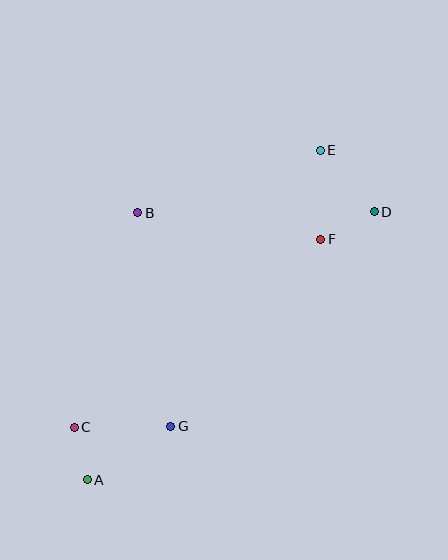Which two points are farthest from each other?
Points A and E are farthest from each other.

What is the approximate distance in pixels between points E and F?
The distance between E and F is approximately 89 pixels.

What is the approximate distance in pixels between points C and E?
The distance between C and E is approximately 370 pixels.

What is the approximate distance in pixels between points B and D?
The distance between B and D is approximately 236 pixels.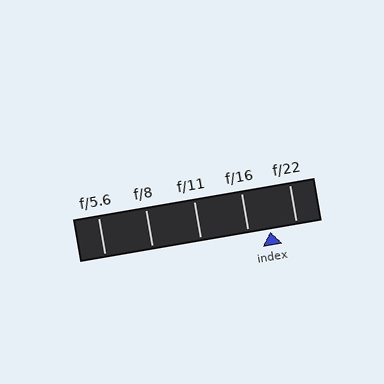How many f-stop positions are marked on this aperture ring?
There are 5 f-stop positions marked.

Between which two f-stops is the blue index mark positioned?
The index mark is between f/16 and f/22.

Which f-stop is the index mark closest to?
The index mark is closest to f/16.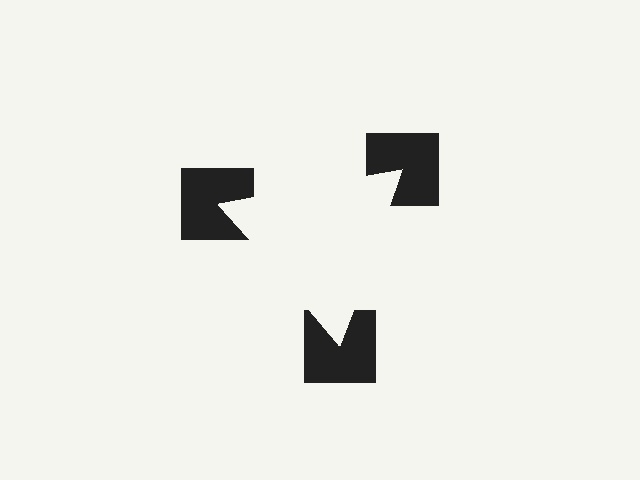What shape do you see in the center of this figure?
An illusory triangle — its edges are inferred from the aligned wedge cuts in the notched squares, not physically drawn.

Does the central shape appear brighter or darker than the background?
It typically appears slightly brighter than the background, even though no actual brightness change is drawn.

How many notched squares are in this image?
There are 3 — one at each vertex of the illusory triangle.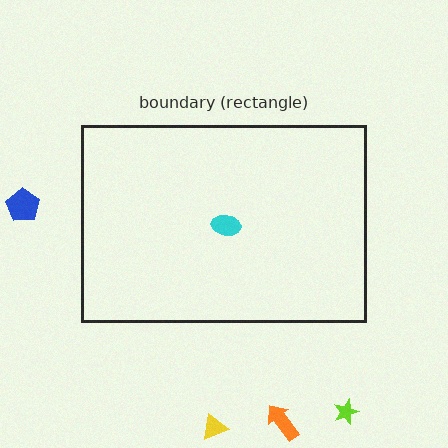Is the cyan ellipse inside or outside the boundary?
Inside.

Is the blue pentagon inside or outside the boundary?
Outside.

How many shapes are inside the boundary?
1 inside, 4 outside.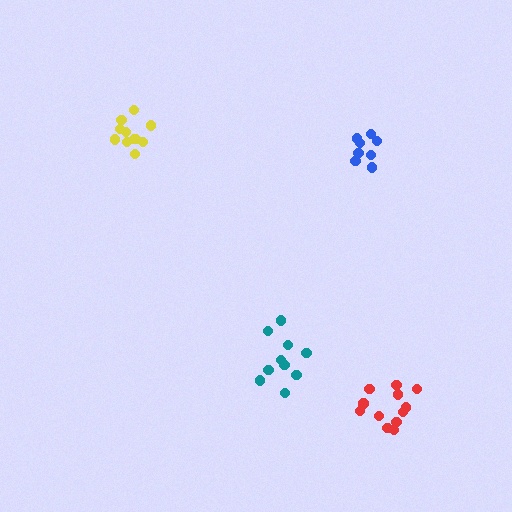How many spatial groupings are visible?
There are 4 spatial groupings.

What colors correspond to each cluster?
The clusters are colored: yellow, teal, blue, red.